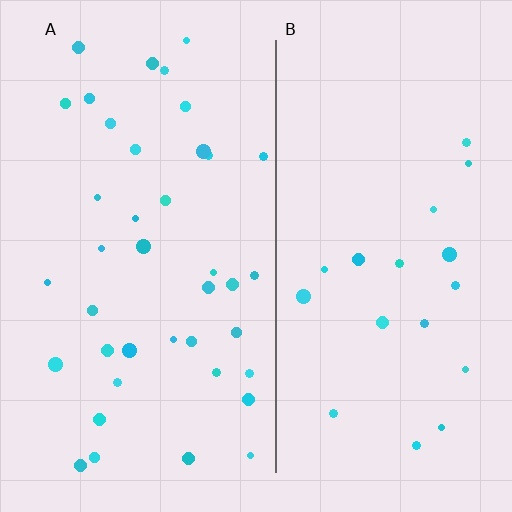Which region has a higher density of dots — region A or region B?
A (the left).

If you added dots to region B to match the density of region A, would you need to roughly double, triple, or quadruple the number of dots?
Approximately double.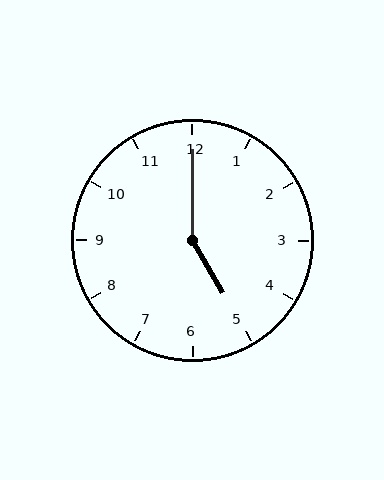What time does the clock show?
5:00.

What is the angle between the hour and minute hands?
Approximately 150 degrees.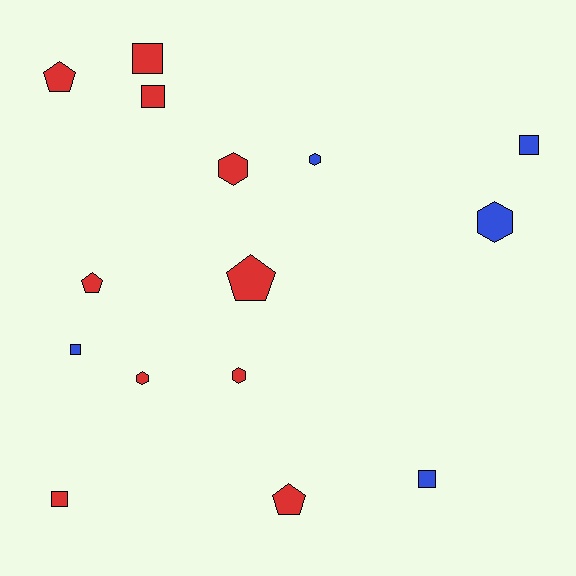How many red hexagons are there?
There are 3 red hexagons.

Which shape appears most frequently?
Square, with 6 objects.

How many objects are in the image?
There are 15 objects.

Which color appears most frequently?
Red, with 10 objects.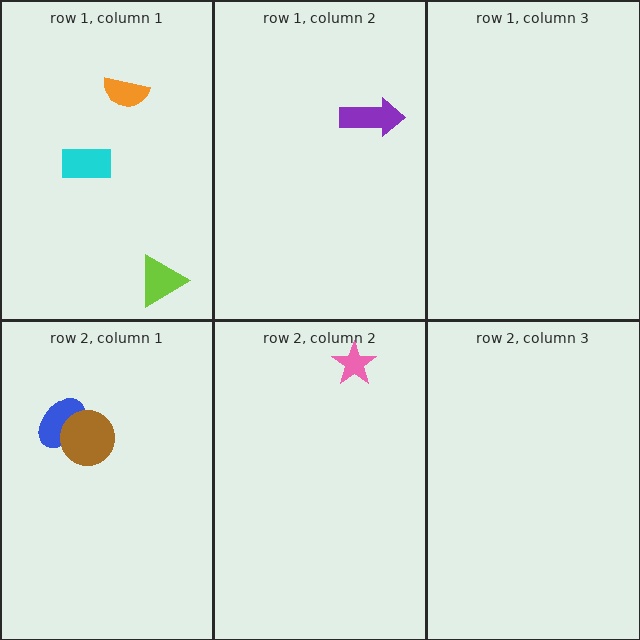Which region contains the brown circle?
The row 2, column 1 region.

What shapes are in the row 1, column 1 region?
The cyan rectangle, the orange semicircle, the lime triangle.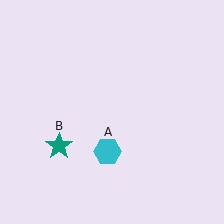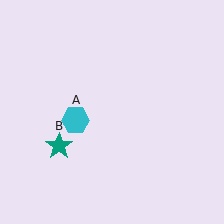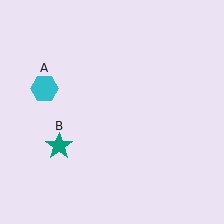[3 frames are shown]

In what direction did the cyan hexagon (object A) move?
The cyan hexagon (object A) moved up and to the left.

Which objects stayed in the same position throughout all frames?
Teal star (object B) remained stationary.